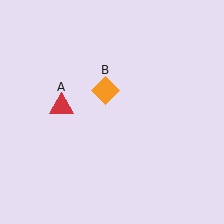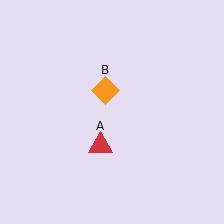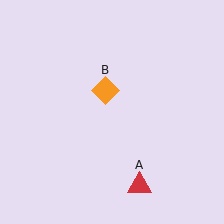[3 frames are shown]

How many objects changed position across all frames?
1 object changed position: red triangle (object A).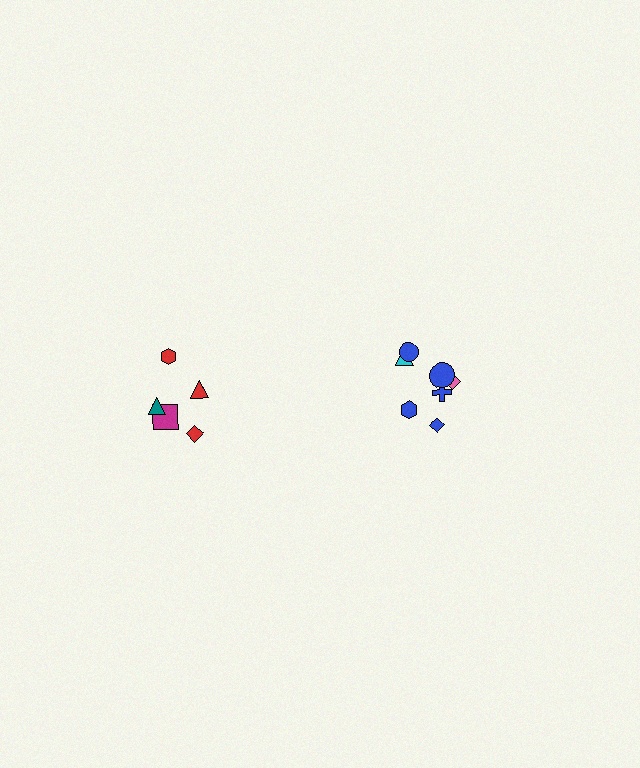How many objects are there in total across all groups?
There are 12 objects.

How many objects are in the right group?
There are 7 objects.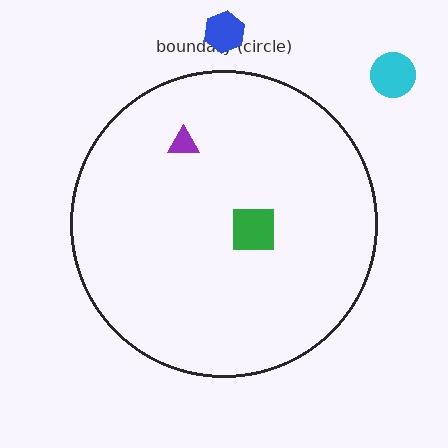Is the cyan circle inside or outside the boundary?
Outside.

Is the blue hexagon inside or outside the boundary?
Outside.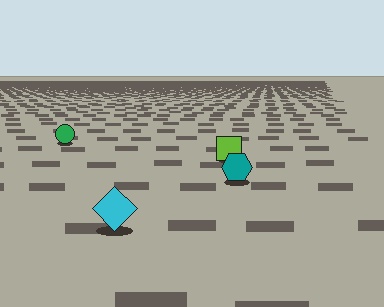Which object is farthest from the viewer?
The green circle is farthest from the viewer. It appears smaller and the ground texture around it is denser.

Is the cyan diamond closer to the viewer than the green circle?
Yes. The cyan diamond is closer — you can tell from the texture gradient: the ground texture is coarser near it.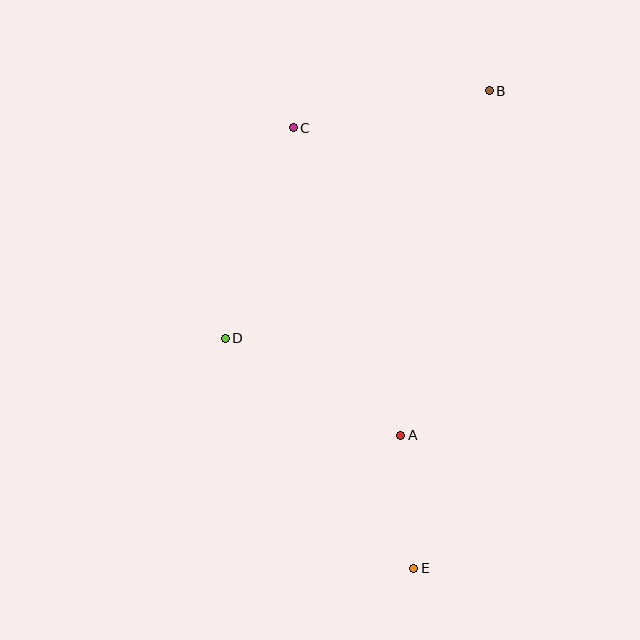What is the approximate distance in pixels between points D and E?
The distance between D and E is approximately 297 pixels.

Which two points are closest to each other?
Points A and E are closest to each other.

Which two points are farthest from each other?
Points B and E are farthest from each other.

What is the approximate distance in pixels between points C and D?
The distance between C and D is approximately 221 pixels.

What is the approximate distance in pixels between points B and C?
The distance between B and C is approximately 199 pixels.